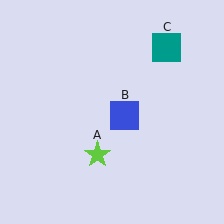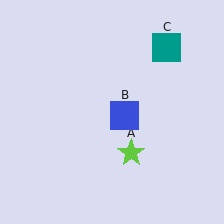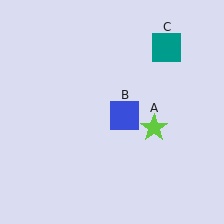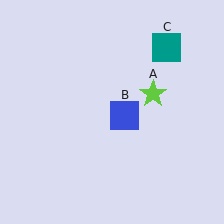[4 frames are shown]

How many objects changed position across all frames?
1 object changed position: lime star (object A).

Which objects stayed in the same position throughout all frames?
Blue square (object B) and teal square (object C) remained stationary.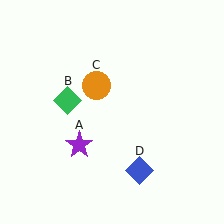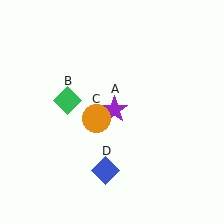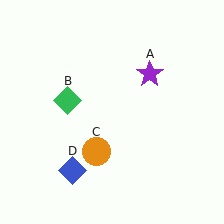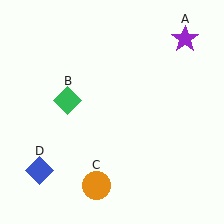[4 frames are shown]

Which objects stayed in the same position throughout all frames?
Green diamond (object B) remained stationary.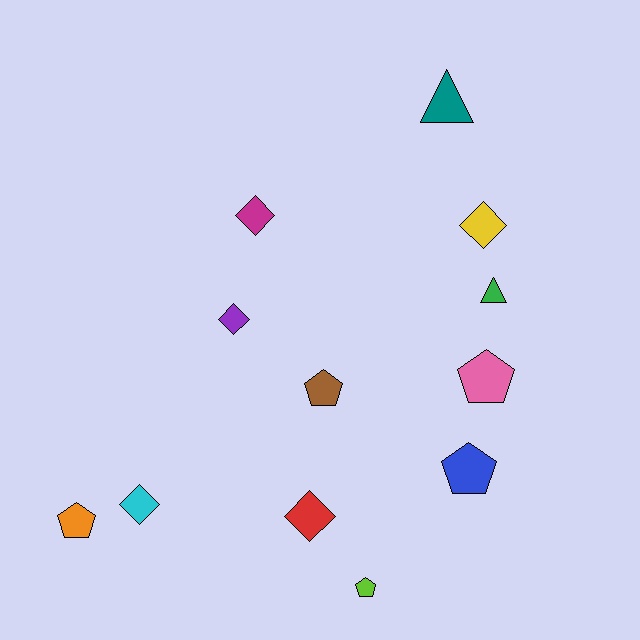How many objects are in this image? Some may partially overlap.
There are 12 objects.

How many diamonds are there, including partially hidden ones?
There are 5 diamonds.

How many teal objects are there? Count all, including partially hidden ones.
There is 1 teal object.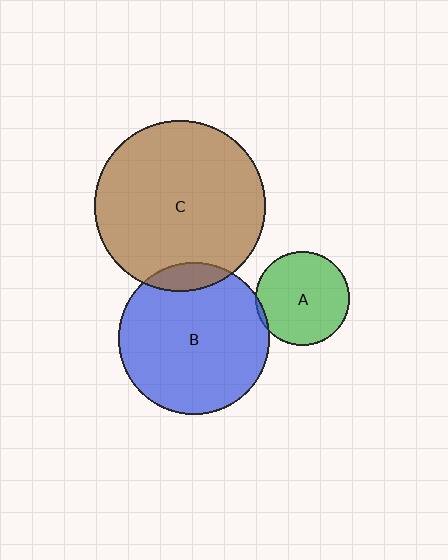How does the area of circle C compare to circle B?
Approximately 1.3 times.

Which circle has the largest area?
Circle C (brown).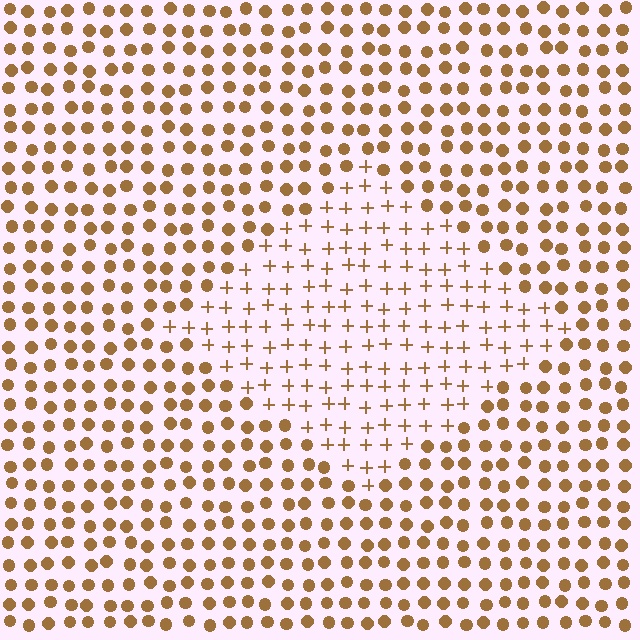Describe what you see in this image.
The image is filled with small brown elements arranged in a uniform grid. A diamond-shaped region contains plus signs, while the surrounding area contains circles. The boundary is defined purely by the change in element shape.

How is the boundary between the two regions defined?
The boundary is defined by a change in element shape: plus signs inside vs. circles outside. All elements share the same color and spacing.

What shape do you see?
I see a diamond.